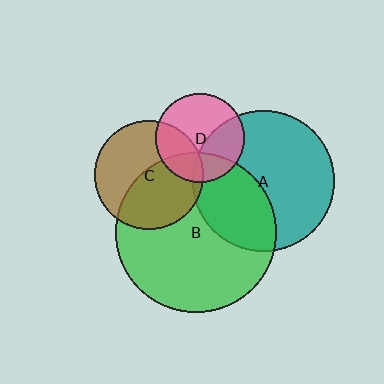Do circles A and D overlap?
Yes.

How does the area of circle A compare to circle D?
Approximately 2.5 times.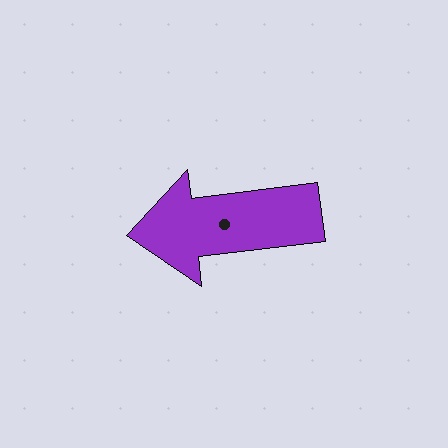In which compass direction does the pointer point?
West.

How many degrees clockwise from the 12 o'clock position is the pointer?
Approximately 263 degrees.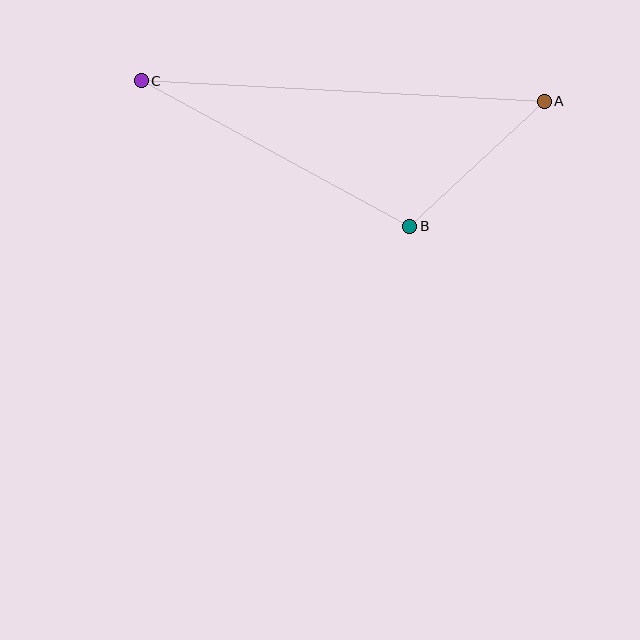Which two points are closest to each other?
Points A and B are closest to each other.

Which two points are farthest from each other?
Points A and C are farthest from each other.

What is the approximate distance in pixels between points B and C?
The distance between B and C is approximately 305 pixels.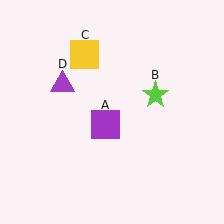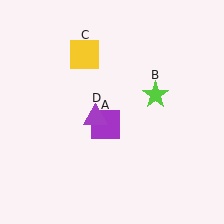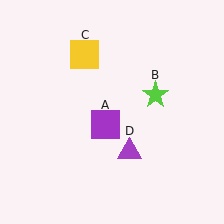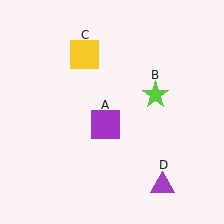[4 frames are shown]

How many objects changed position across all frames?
1 object changed position: purple triangle (object D).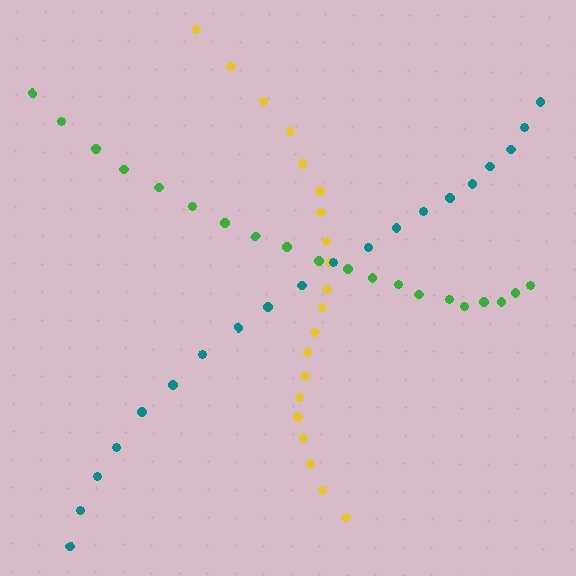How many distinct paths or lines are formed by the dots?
There are 3 distinct paths.